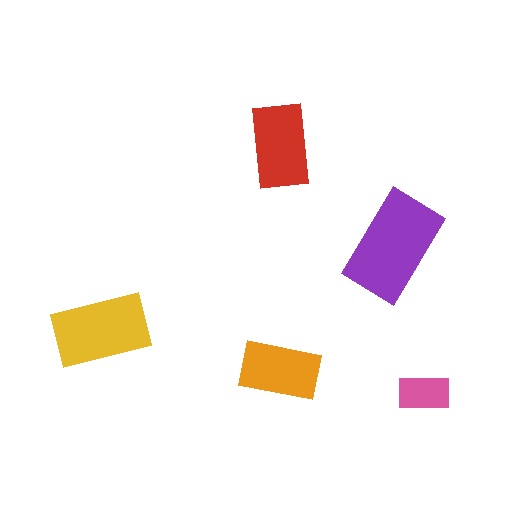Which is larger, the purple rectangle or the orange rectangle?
The purple one.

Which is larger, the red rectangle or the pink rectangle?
The red one.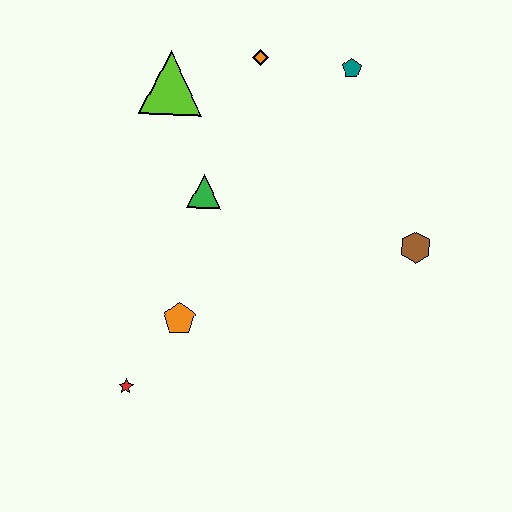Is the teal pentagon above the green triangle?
Yes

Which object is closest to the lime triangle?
The orange diamond is closest to the lime triangle.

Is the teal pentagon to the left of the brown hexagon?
Yes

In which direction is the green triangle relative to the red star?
The green triangle is above the red star.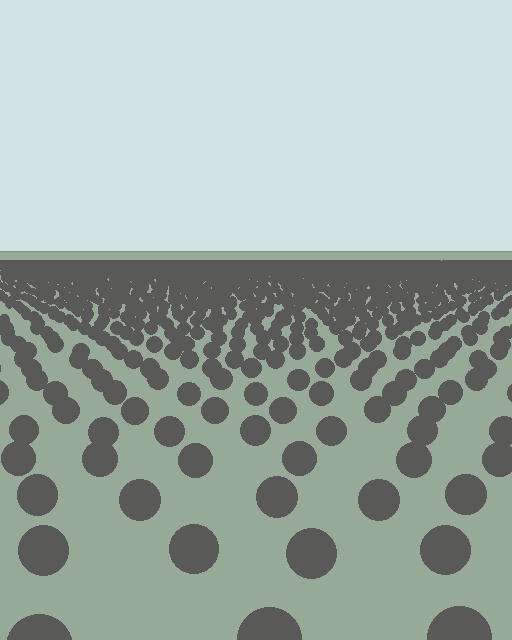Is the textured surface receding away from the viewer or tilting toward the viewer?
The surface is receding away from the viewer. Texture elements get smaller and denser toward the top.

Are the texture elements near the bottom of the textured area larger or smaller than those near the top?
Larger. Near the bottom, elements are closer to the viewer and appear at a bigger on-screen size.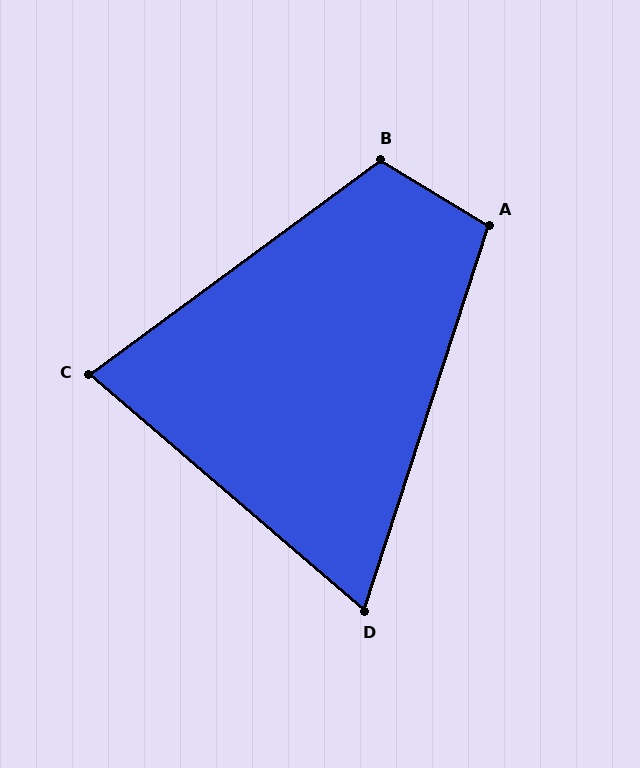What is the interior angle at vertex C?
Approximately 77 degrees (acute).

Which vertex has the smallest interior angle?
D, at approximately 67 degrees.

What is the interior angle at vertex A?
Approximately 103 degrees (obtuse).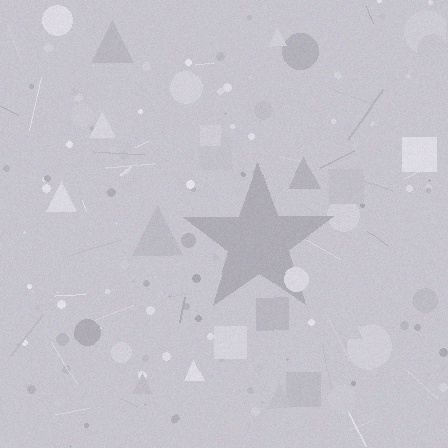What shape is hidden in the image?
A star is hidden in the image.